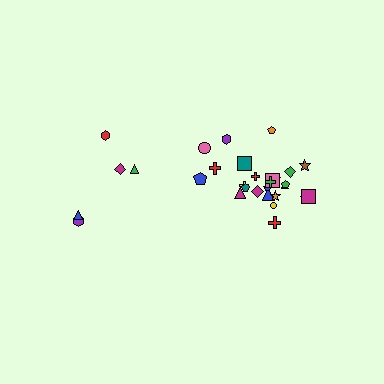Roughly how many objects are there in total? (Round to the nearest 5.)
Roughly 30 objects in total.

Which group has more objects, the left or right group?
The right group.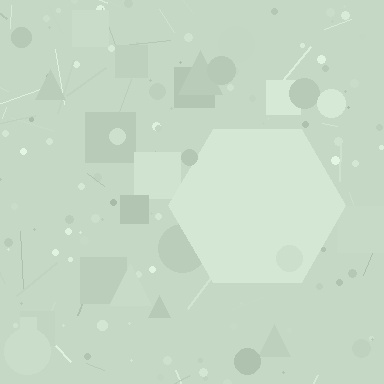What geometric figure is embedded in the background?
A hexagon is embedded in the background.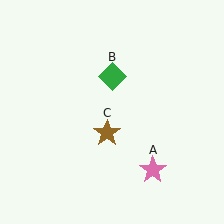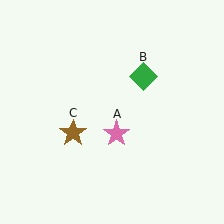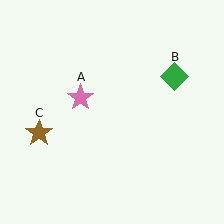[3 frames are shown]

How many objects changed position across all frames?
3 objects changed position: pink star (object A), green diamond (object B), brown star (object C).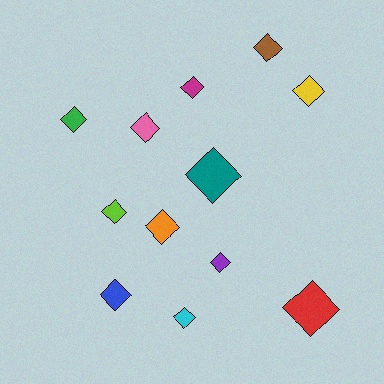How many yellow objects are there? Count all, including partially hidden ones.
There is 1 yellow object.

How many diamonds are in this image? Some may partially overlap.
There are 12 diamonds.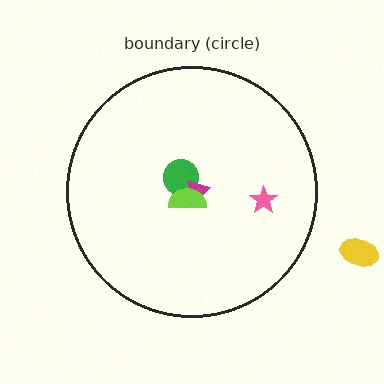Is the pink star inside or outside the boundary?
Inside.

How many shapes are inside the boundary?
4 inside, 1 outside.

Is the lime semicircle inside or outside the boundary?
Inside.